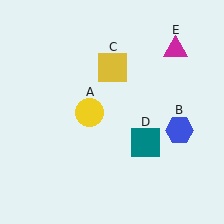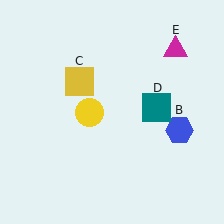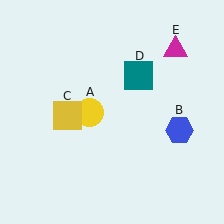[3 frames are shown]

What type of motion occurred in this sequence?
The yellow square (object C), teal square (object D) rotated counterclockwise around the center of the scene.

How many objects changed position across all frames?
2 objects changed position: yellow square (object C), teal square (object D).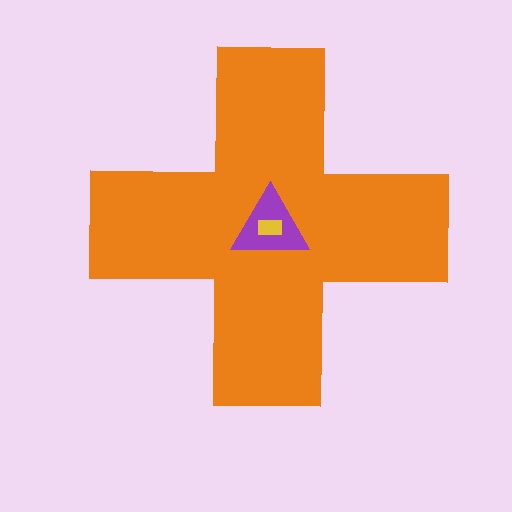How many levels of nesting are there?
3.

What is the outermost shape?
The orange cross.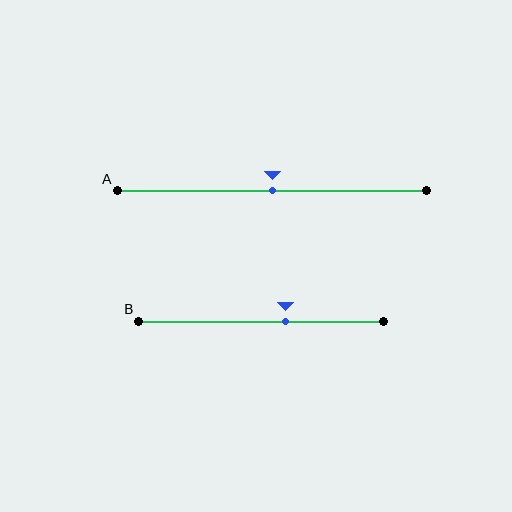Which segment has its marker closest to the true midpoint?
Segment A has its marker closest to the true midpoint.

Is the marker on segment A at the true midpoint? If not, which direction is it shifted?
Yes, the marker on segment A is at the true midpoint.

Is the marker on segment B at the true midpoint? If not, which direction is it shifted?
No, the marker on segment B is shifted to the right by about 10% of the segment length.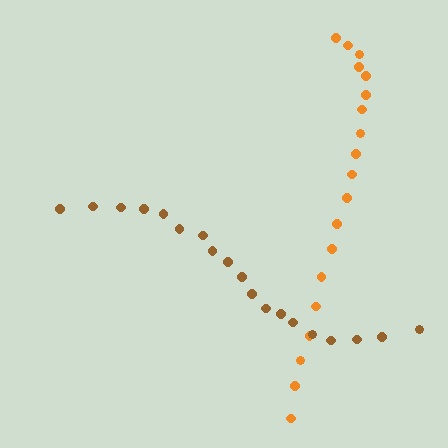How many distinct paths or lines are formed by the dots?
There are 2 distinct paths.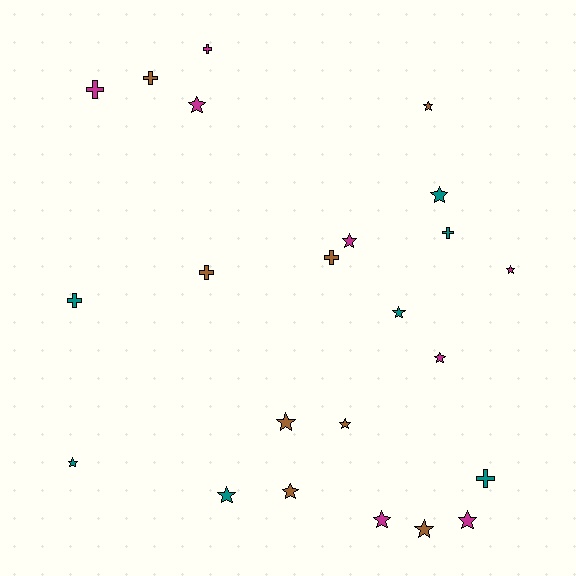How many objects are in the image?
There are 23 objects.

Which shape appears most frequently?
Star, with 15 objects.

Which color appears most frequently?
Brown, with 8 objects.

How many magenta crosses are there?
There are 2 magenta crosses.